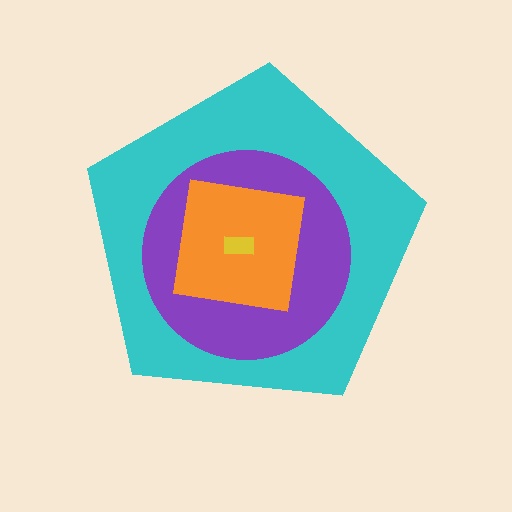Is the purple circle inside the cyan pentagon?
Yes.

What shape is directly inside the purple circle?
The orange square.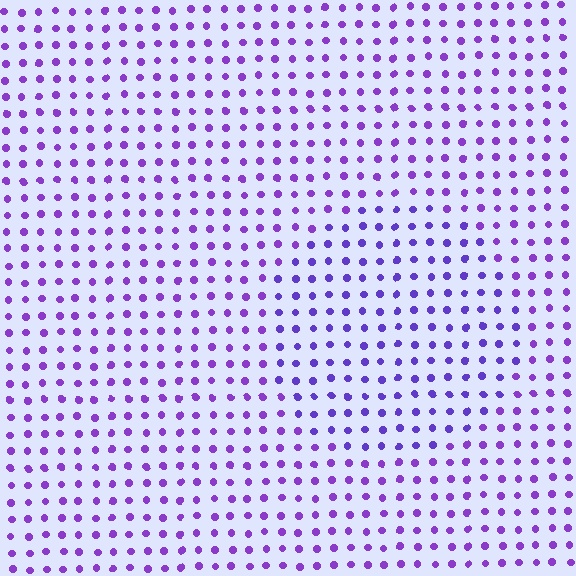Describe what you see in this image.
The image is filled with small purple elements in a uniform arrangement. A circle-shaped region is visible where the elements are tinted to a slightly different hue, forming a subtle color boundary.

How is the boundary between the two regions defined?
The boundary is defined purely by a slight shift in hue (about 18 degrees). Spacing, size, and orientation are identical on both sides.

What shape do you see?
I see a circle.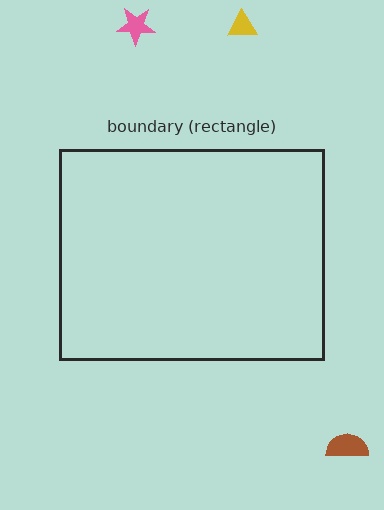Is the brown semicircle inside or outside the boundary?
Outside.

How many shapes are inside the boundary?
0 inside, 3 outside.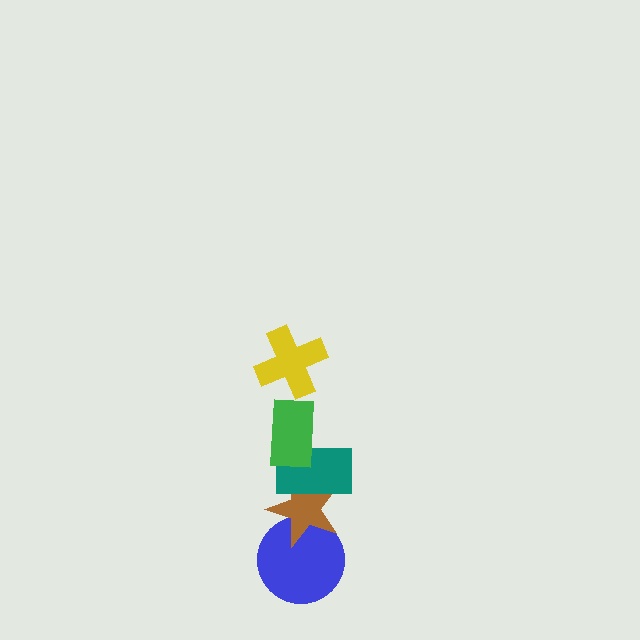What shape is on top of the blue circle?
The brown star is on top of the blue circle.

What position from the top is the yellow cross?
The yellow cross is 1st from the top.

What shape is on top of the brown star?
The teal rectangle is on top of the brown star.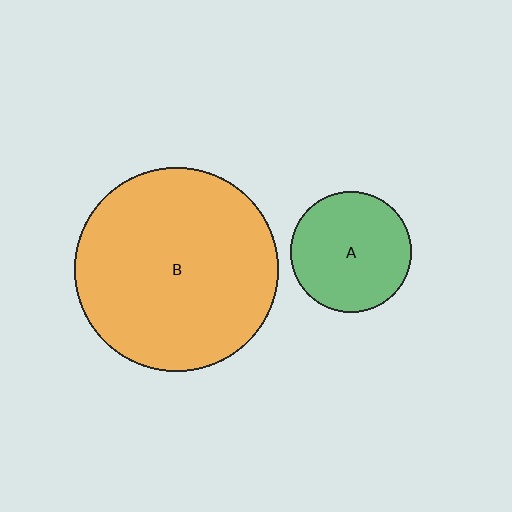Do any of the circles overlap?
No, none of the circles overlap.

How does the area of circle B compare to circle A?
Approximately 2.8 times.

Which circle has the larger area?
Circle B (orange).